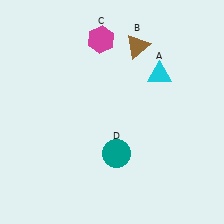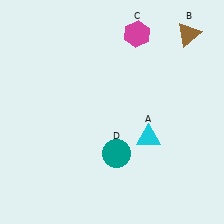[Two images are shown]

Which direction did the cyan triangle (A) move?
The cyan triangle (A) moved down.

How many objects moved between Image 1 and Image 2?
3 objects moved between the two images.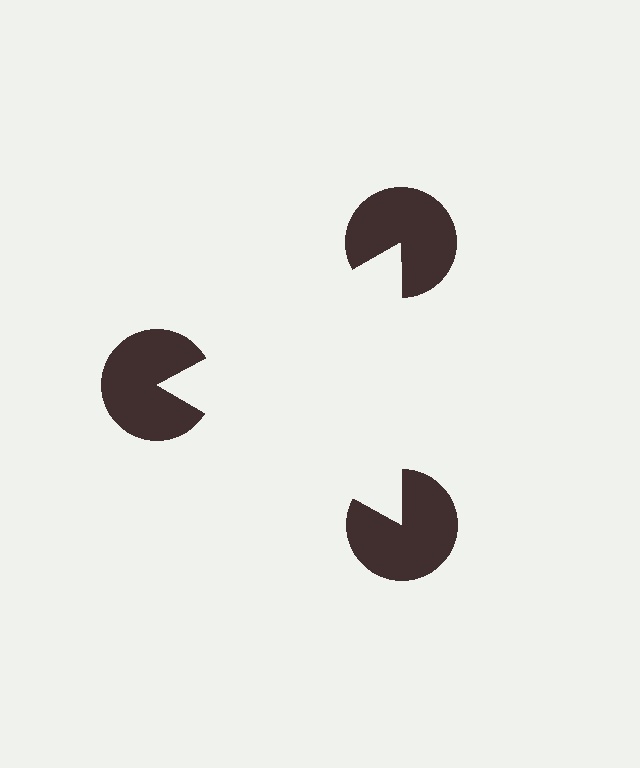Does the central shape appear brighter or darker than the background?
It typically appears slightly brighter than the background, even though no actual brightness change is drawn.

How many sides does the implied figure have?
3 sides.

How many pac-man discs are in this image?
There are 3 — one at each vertex of the illusory triangle.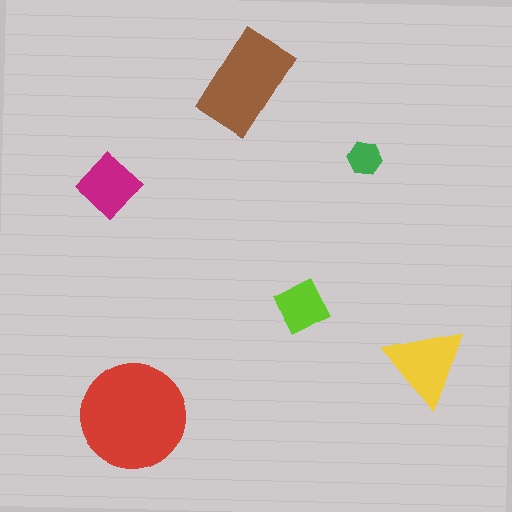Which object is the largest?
The red circle.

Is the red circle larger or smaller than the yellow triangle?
Larger.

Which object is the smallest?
The green hexagon.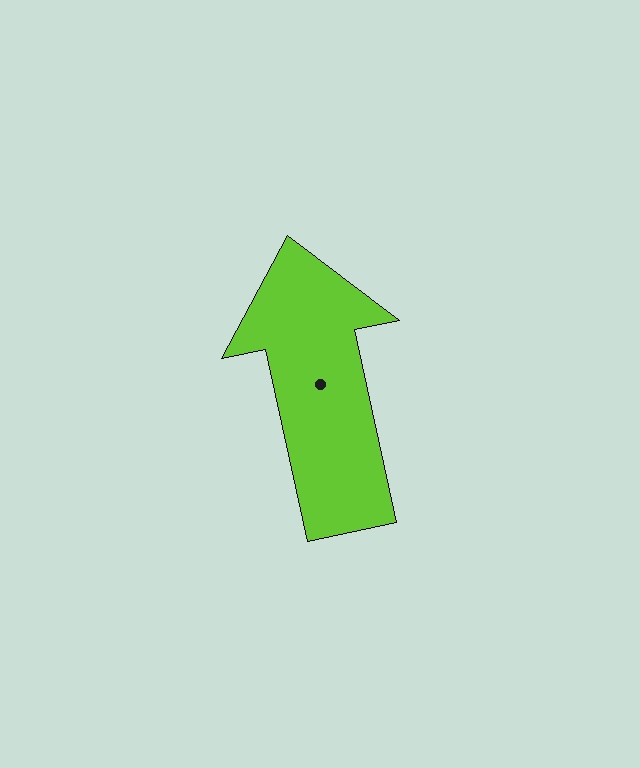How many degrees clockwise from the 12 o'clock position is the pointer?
Approximately 348 degrees.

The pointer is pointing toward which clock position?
Roughly 12 o'clock.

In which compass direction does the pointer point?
North.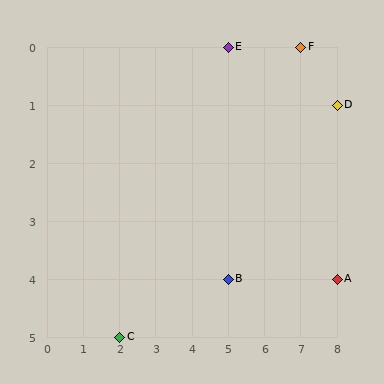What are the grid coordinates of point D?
Point D is at grid coordinates (8, 1).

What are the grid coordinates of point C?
Point C is at grid coordinates (2, 5).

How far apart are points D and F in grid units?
Points D and F are 1 column and 1 row apart (about 1.4 grid units diagonally).